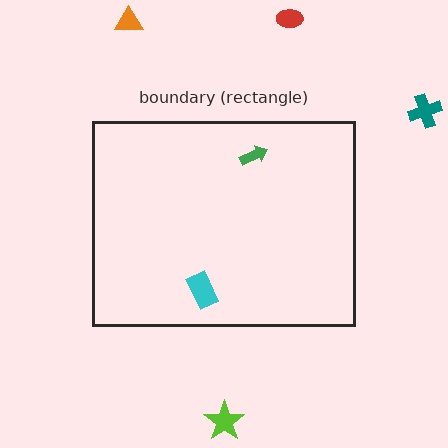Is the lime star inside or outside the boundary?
Outside.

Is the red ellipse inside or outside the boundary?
Outside.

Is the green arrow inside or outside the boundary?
Inside.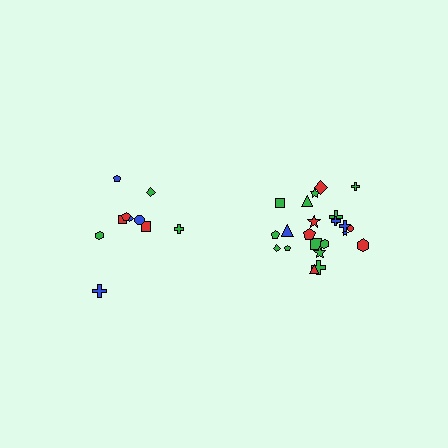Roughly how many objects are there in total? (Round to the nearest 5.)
Roughly 30 objects in total.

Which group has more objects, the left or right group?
The right group.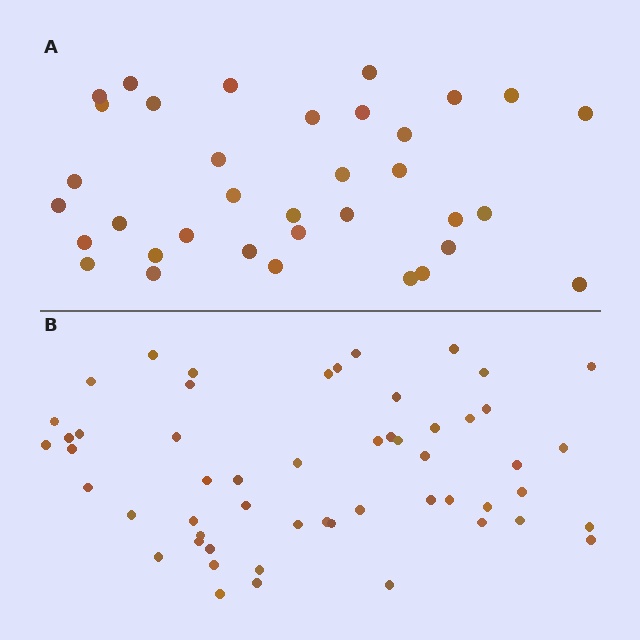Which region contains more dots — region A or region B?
Region B (the bottom region) has more dots.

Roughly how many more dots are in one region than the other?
Region B has approximately 20 more dots than region A.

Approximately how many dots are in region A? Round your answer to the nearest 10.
About 40 dots. (The exact count is 35, which rounds to 40.)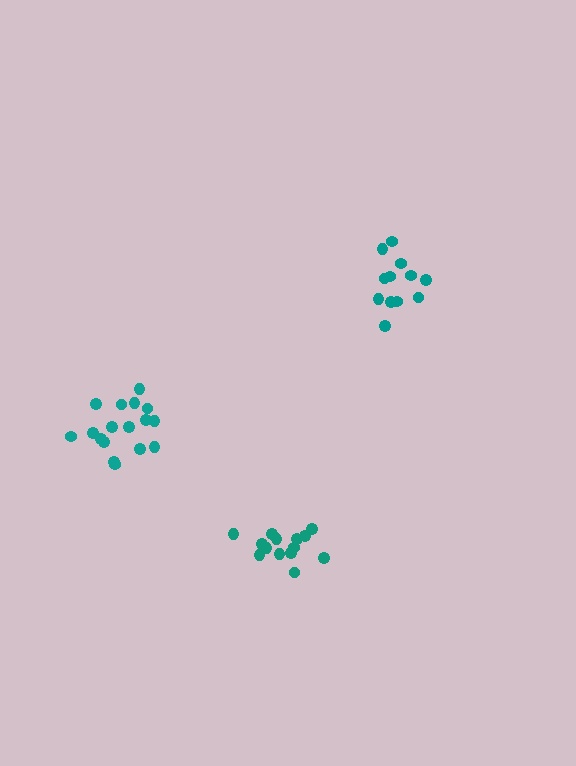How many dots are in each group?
Group 1: 12 dots, Group 2: 14 dots, Group 3: 17 dots (43 total).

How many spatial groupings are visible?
There are 3 spatial groupings.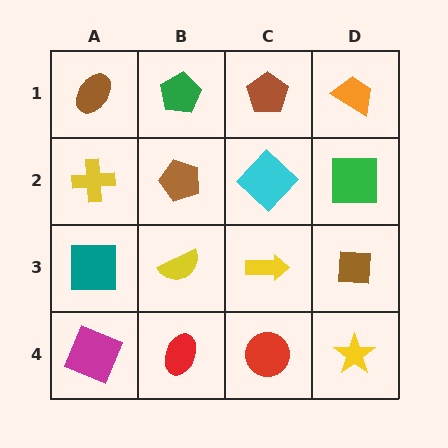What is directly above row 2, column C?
A brown pentagon.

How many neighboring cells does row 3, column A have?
3.